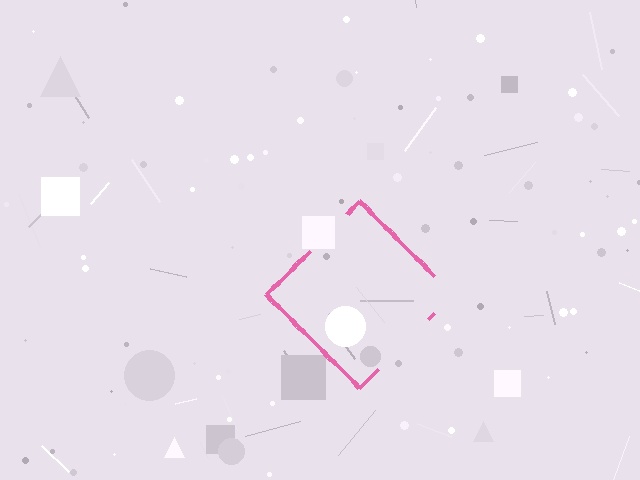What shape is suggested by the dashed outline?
The dashed outline suggests a diamond.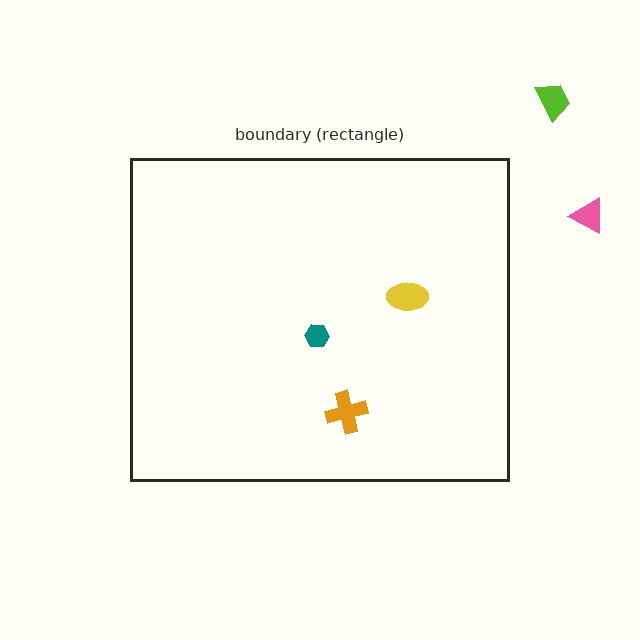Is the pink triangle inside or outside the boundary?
Outside.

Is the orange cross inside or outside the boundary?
Inside.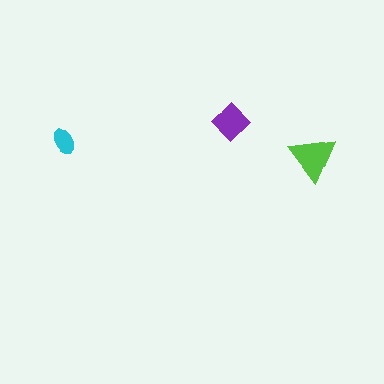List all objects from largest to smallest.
The lime triangle, the purple diamond, the cyan ellipse.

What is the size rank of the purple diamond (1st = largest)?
2nd.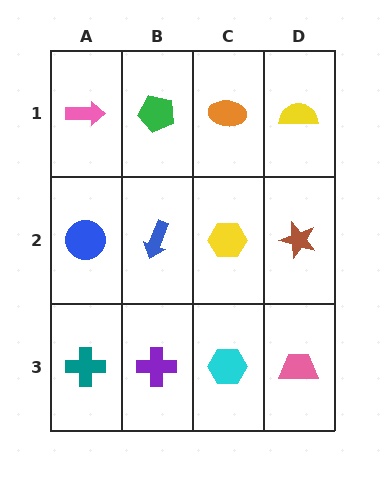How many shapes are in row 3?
4 shapes.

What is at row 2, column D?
A brown star.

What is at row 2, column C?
A yellow hexagon.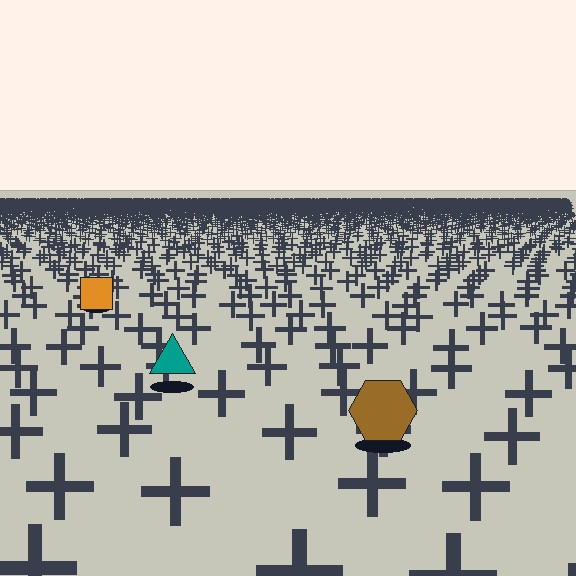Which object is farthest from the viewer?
The orange square is farthest from the viewer. It appears smaller and the ground texture around it is denser.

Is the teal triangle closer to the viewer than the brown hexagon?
No. The brown hexagon is closer — you can tell from the texture gradient: the ground texture is coarser near it.